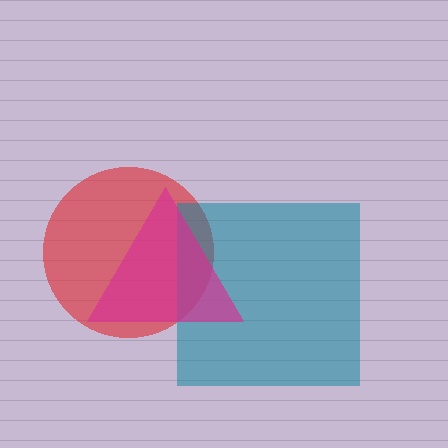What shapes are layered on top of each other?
The layered shapes are: a red circle, a teal square, a magenta triangle.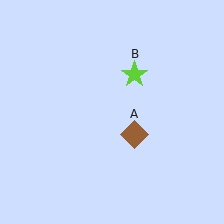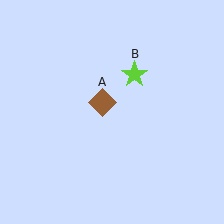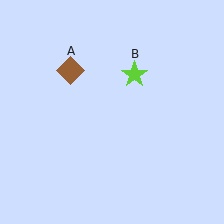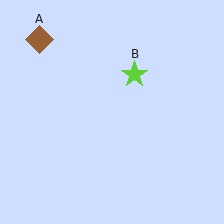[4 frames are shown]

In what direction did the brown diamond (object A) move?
The brown diamond (object A) moved up and to the left.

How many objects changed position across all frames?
1 object changed position: brown diamond (object A).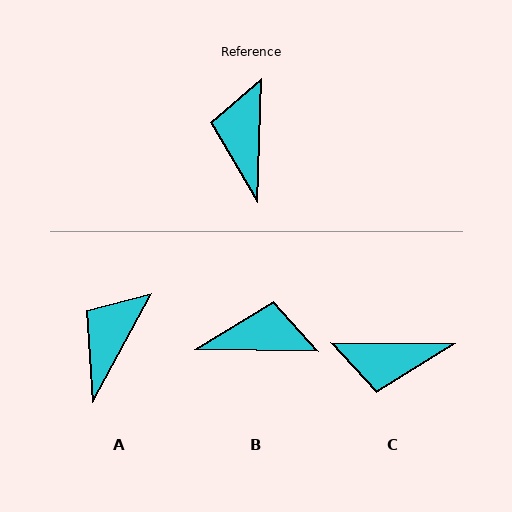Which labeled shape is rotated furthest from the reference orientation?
C, about 92 degrees away.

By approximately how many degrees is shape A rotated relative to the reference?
Approximately 27 degrees clockwise.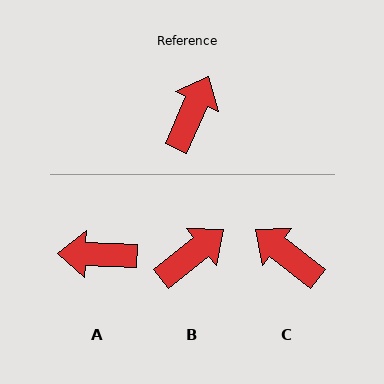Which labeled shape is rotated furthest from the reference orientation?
A, about 112 degrees away.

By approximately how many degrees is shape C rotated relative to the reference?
Approximately 76 degrees counter-clockwise.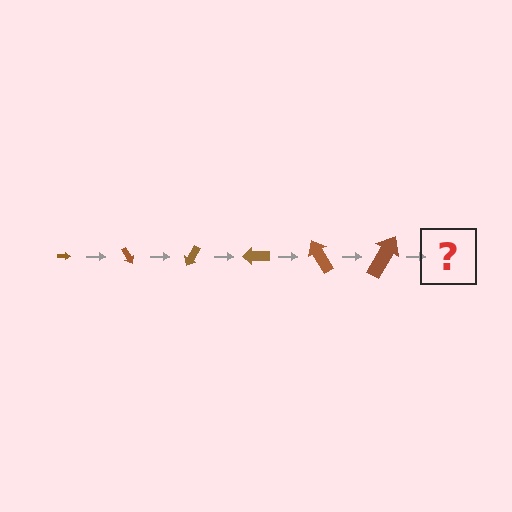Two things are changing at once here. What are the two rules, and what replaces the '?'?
The two rules are that the arrow grows larger each step and it rotates 60 degrees each step. The '?' should be an arrow, larger than the previous one and rotated 360 degrees from the start.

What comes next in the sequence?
The next element should be an arrow, larger than the previous one and rotated 360 degrees from the start.